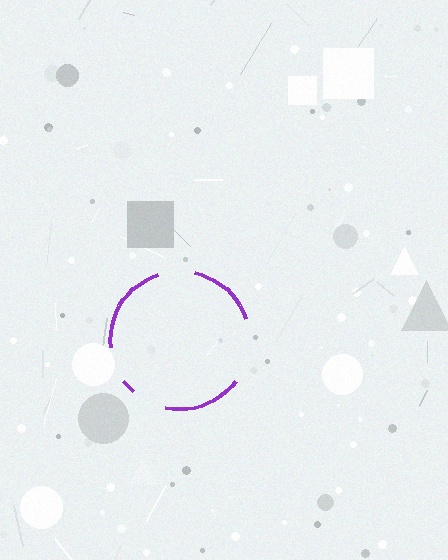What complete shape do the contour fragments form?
The contour fragments form a circle.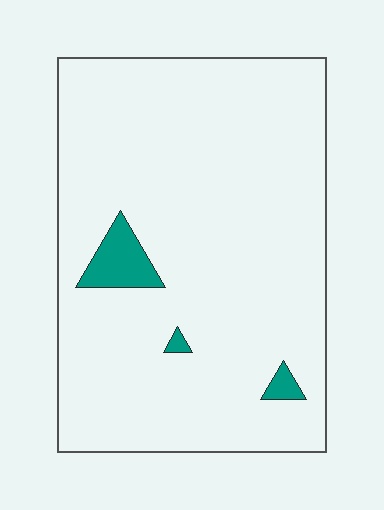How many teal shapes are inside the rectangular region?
3.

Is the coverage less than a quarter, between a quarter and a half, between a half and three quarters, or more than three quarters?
Less than a quarter.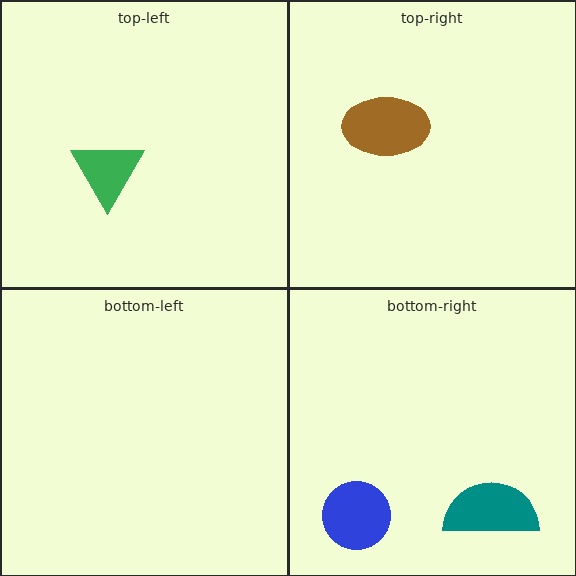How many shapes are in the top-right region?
1.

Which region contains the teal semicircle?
The bottom-right region.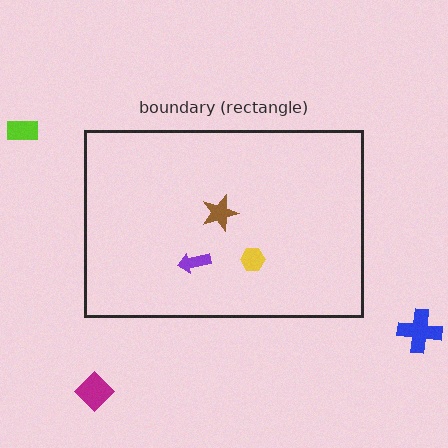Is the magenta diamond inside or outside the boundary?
Outside.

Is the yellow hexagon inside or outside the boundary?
Inside.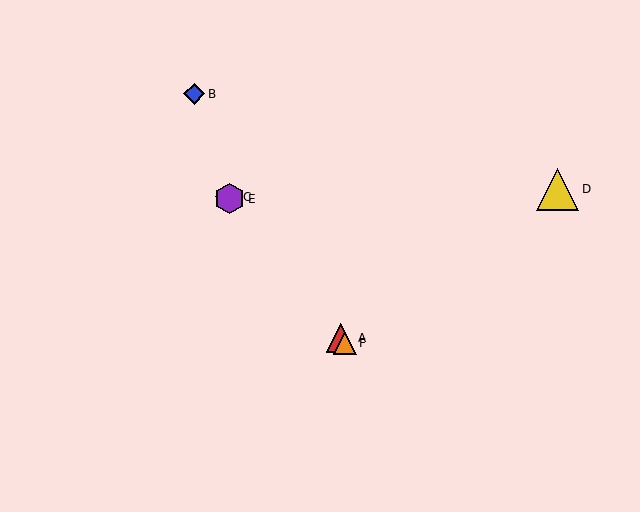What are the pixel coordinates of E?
Object E is at (229, 199).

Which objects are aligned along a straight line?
Objects A, C, E, F are aligned along a straight line.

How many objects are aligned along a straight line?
4 objects (A, C, E, F) are aligned along a straight line.